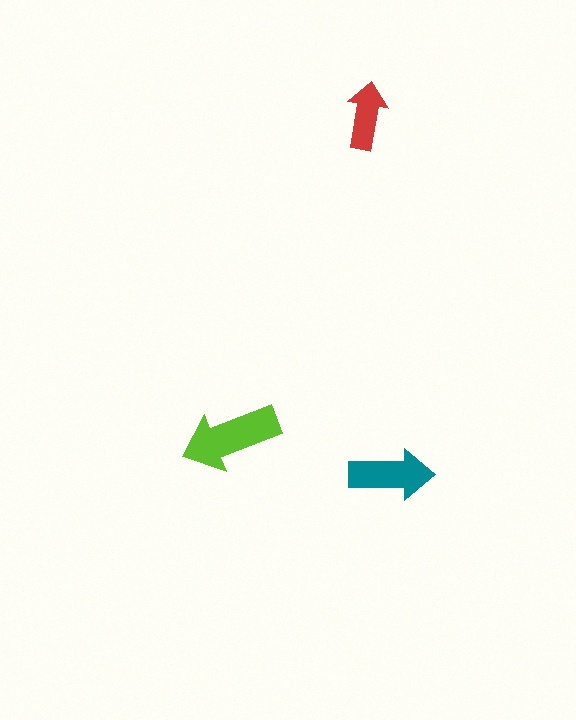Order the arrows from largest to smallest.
the lime one, the teal one, the red one.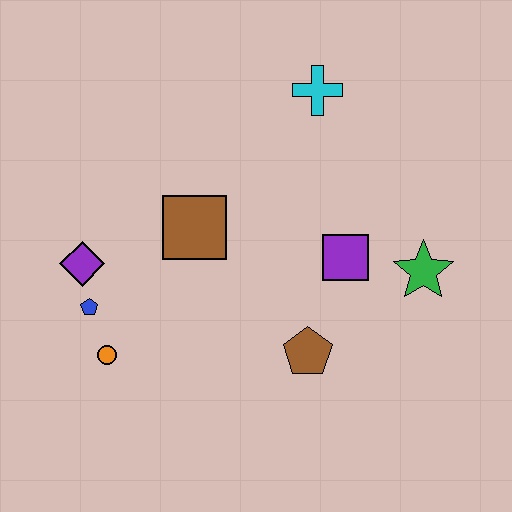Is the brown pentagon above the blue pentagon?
No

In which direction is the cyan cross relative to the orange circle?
The cyan cross is above the orange circle.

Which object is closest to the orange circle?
The blue pentagon is closest to the orange circle.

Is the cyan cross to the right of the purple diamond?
Yes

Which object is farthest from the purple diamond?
The green star is farthest from the purple diamond.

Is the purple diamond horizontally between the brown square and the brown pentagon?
No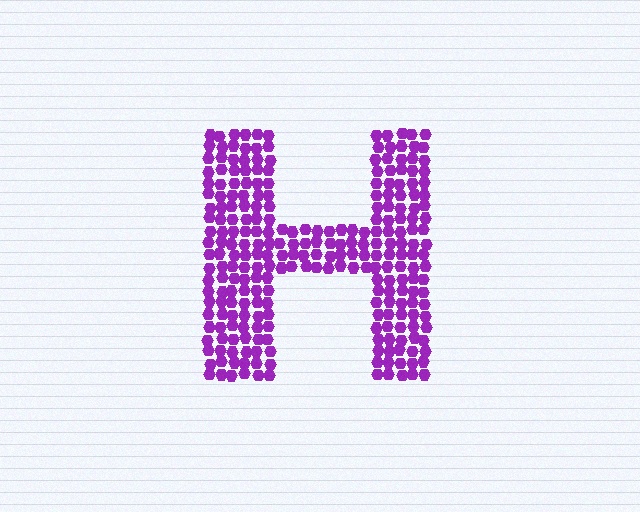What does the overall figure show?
The overall figure shows the letter H.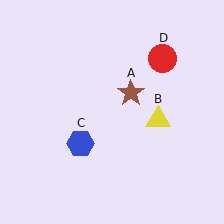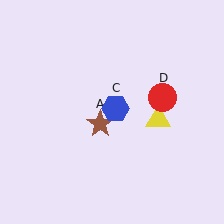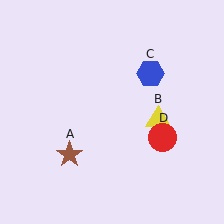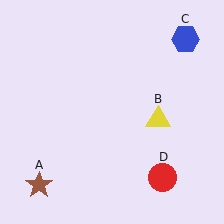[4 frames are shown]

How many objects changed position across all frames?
3 objects changed position: brown star (object A), blue hexagon (object C), red circle (object D).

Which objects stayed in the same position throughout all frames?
Yellow triangle (object B) remained stationary.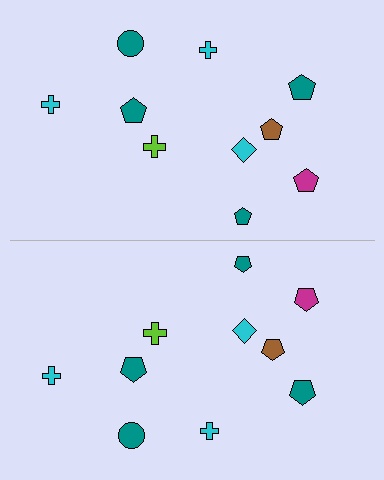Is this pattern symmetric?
Yes, this pattern has bilateral (reflection) symmetry.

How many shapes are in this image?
There are 20 shapes in this image.